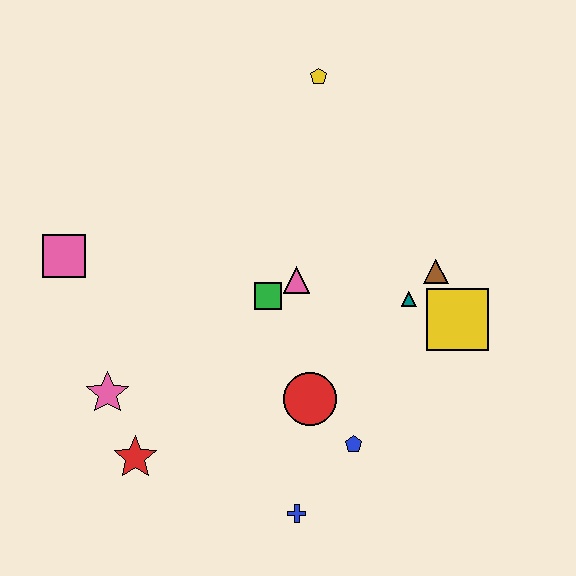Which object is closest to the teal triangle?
The brown triangle is closest to the teal triangle.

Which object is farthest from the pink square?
The yellow square is farthest from the pink square.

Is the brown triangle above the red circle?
Yes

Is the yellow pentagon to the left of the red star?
No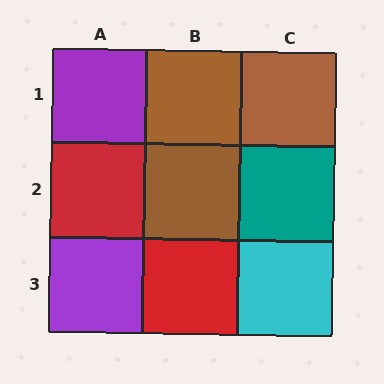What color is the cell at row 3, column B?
Red.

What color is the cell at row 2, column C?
Teal.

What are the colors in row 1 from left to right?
Purple, brown, brown.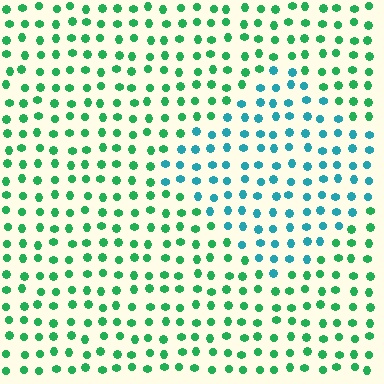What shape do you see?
I see a diamond.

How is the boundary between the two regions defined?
The boundary is defined purely by a slight shift in hue (about 44 degrees). Spacing, size, and orientation are identical on both sides.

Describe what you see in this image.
The image is filled with small green elements in a uniform arrangement. A diamond-shaped region is visible where the elements are tinted to a slightly different hue, forming a subtle color boundary.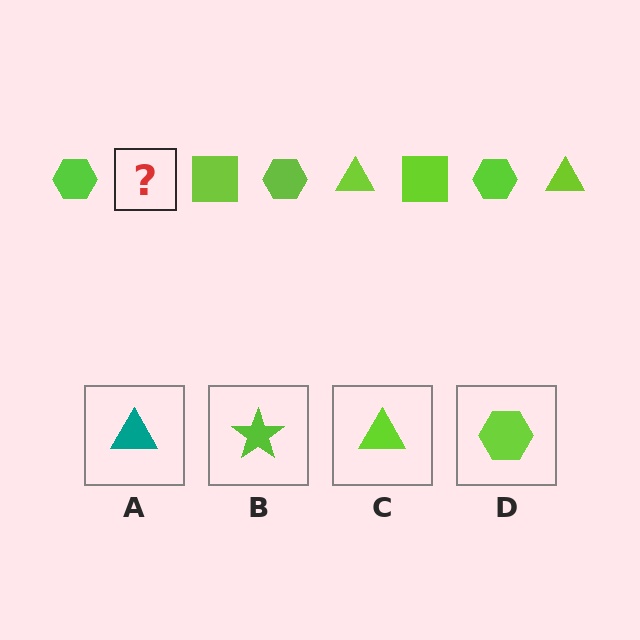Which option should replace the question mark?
Option C.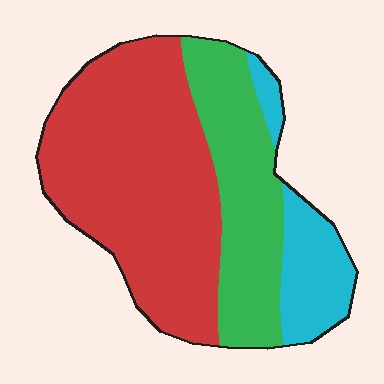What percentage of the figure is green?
Green covers 29% of the figure.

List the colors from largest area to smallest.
From largest to smallest: red, green, cyan.